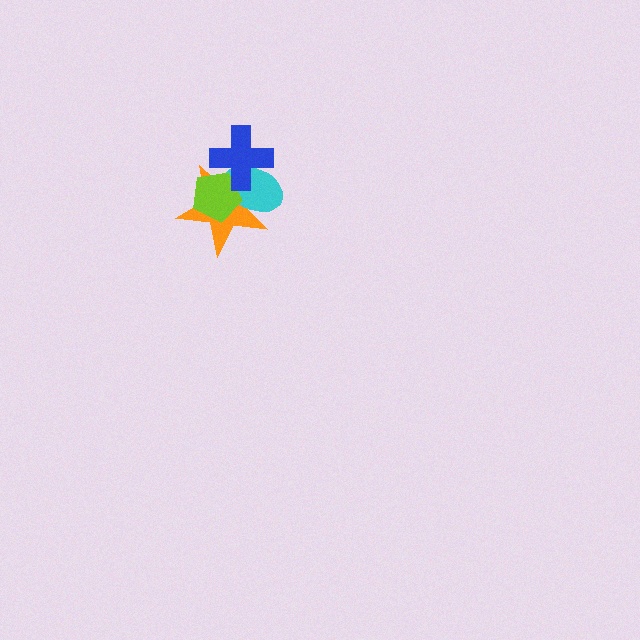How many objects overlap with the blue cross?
3 objects overlap with the blue cross.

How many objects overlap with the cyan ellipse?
3 objects overlap with the cyan ellipse.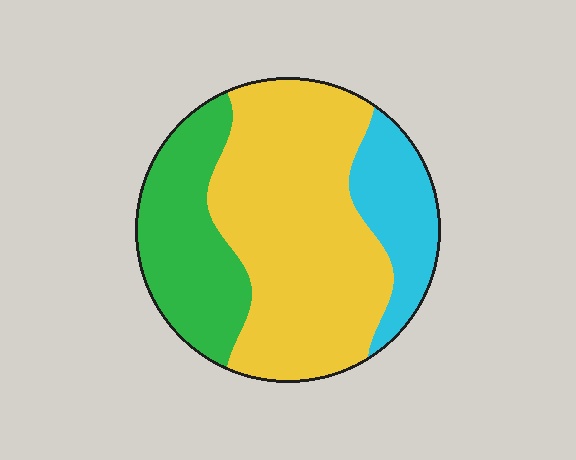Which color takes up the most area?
Yellow, at roughly 55%.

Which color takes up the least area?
Cyan, at roughly 15%.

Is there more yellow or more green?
Yellow.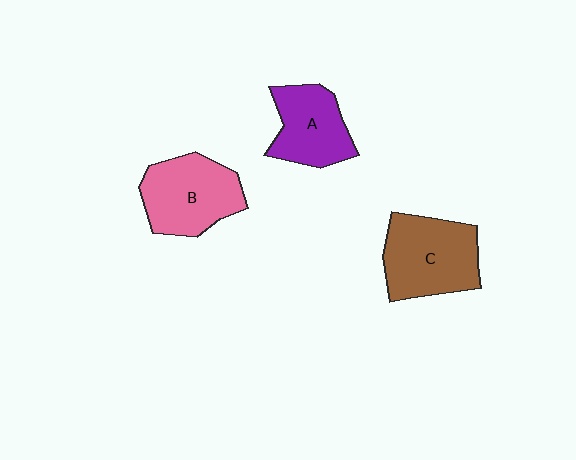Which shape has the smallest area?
Shape A (purple).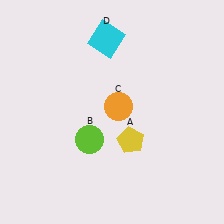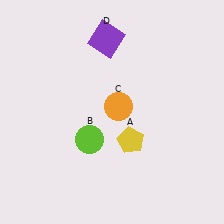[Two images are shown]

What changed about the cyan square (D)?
In Image 1, D is cyan. In Image 2, it changed to purple.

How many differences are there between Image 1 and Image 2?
There is 1 difference between the two images.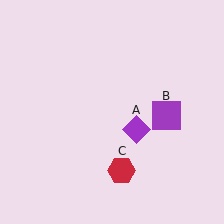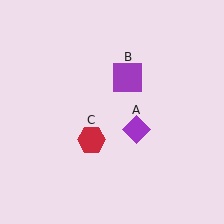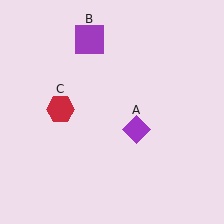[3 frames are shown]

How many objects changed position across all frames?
2 objects changed position: purple square (object B), red hexagon (object C).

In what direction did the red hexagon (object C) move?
The red hexagon (object C) moved up and to the left.